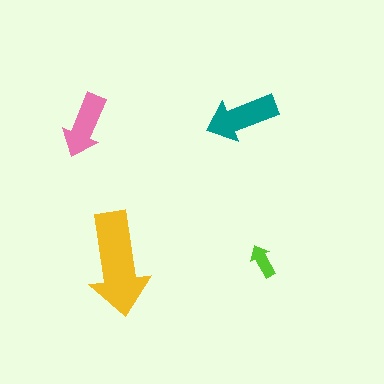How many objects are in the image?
There are 4 objects in the image.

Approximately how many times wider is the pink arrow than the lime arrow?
About 2 times wider.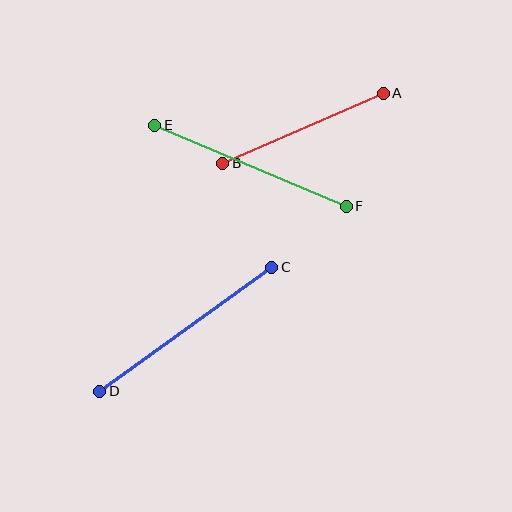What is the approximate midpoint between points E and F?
The midpoint is at approximately (250, 166) pixels.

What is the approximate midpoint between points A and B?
The midpoint is at approximately (303, 128) pixels.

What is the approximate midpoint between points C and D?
The midpoint is at approximately (186, 329) pixels.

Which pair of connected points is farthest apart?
Points C and D are farthest apart.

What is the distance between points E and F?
The distance is approximately 208 pixels.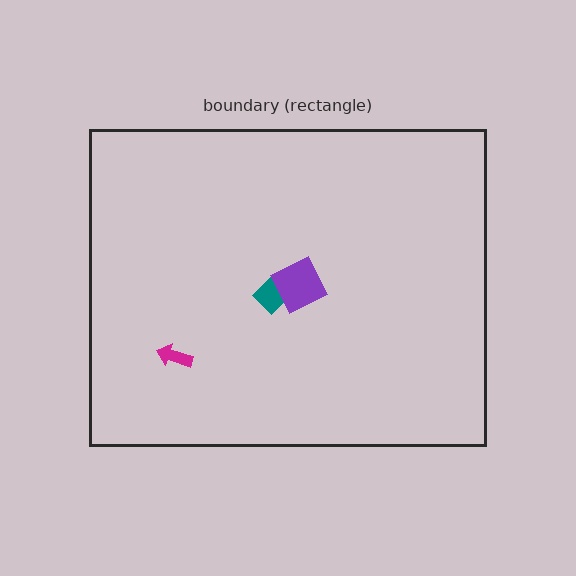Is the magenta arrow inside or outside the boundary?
Inside.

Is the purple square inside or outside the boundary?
Inside.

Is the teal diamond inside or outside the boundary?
Inside.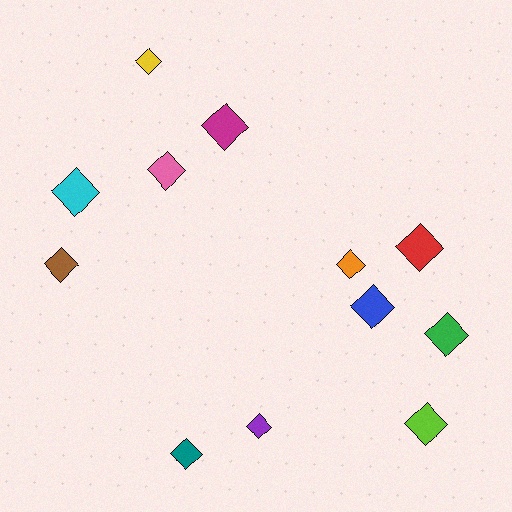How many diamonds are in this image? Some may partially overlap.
There are 12 diamonds.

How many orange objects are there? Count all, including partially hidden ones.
There is 1 orange object.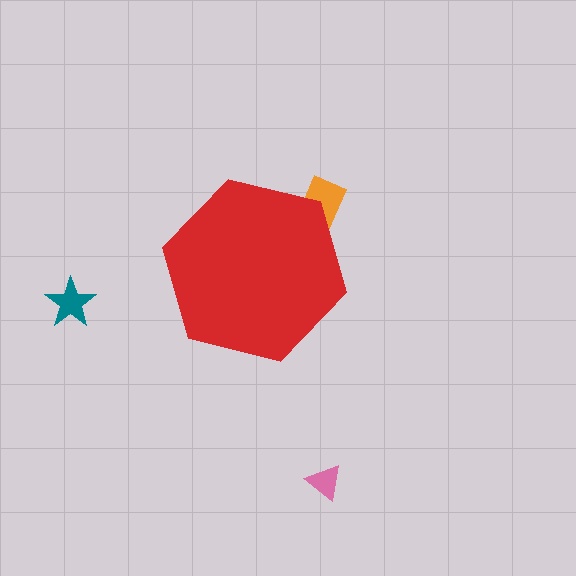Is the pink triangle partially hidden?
No, the pink triangle is fully visible.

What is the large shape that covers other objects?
A red hexagon.